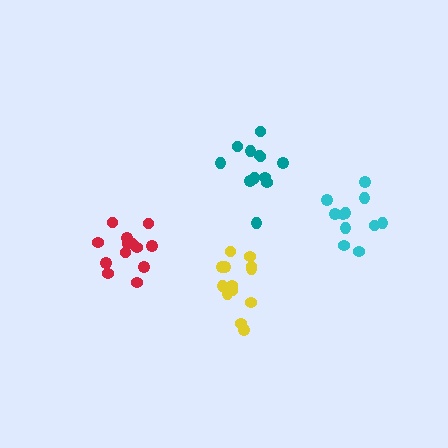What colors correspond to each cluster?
The clusters are colored: yellow, red, cyan, teal.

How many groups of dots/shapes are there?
There are 4 groups.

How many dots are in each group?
Group 1: 13 dots, Group 2: 13 dots, Group 3: 11 dots, Group 4: 12 dots (49 total).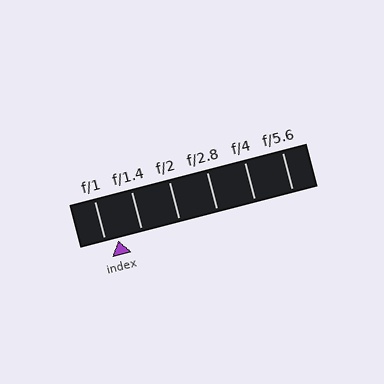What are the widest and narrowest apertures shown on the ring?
The widest aperture shown is f/1 and the narrowest is f/5.6.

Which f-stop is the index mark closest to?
The index mark is closest to f/1.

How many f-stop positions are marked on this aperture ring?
There are 6 f-stop positions marked.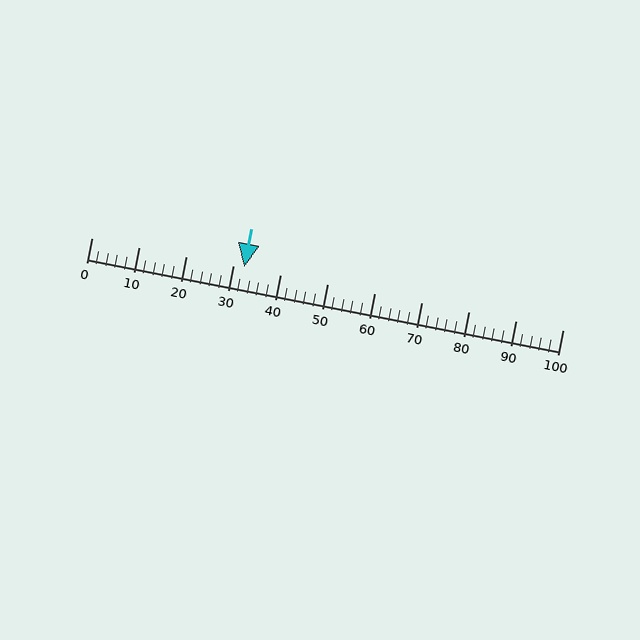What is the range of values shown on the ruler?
The ruler shows values from 0 to 100.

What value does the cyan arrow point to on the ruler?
The cyan arrow points to approximately 32.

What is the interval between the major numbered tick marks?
The major tick marks are spaced 10 units apart.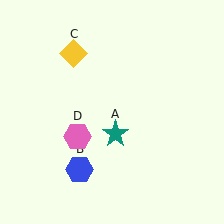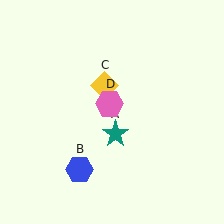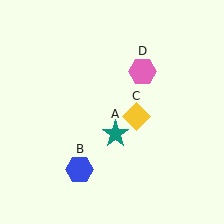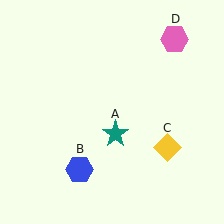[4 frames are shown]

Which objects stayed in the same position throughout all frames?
Teal star (object A) and blue hexagon (object B) remained stationary.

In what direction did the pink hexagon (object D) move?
The pink hexagon (object D) moved up and to the right.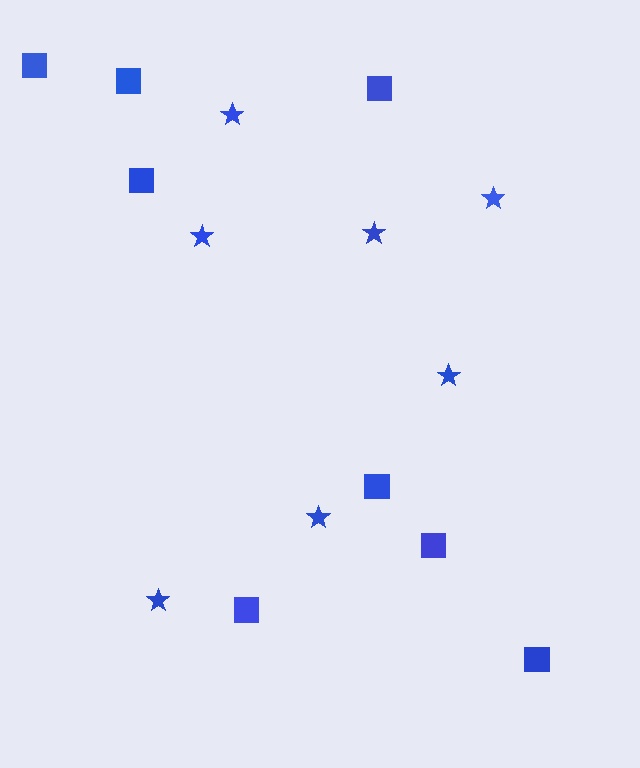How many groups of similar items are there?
There are 2 groups: one group of stars (7) and one group of squares (8).